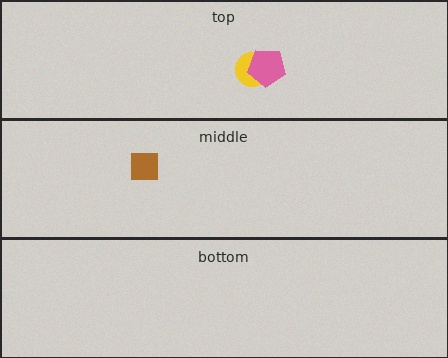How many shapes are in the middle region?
1.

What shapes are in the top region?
The yellow circle, the pink pentagon.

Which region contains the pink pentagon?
The top region.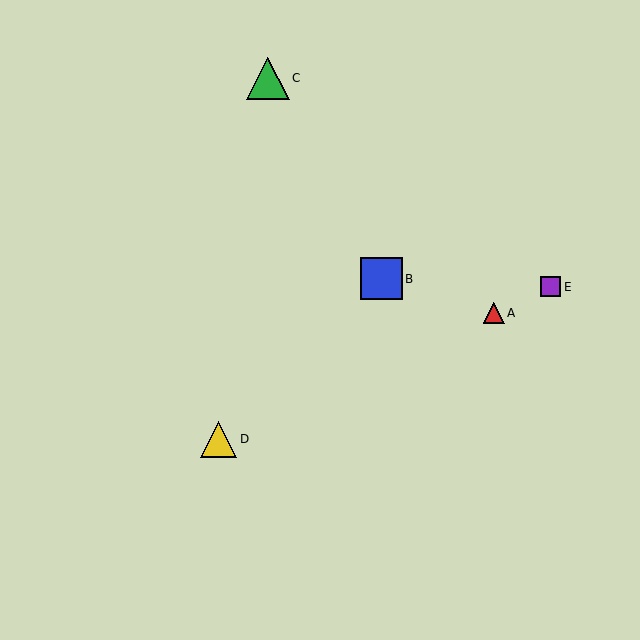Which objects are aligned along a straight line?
Objects A, D, E are aligned along a straight line.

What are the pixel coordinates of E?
Object E is at (551, 287).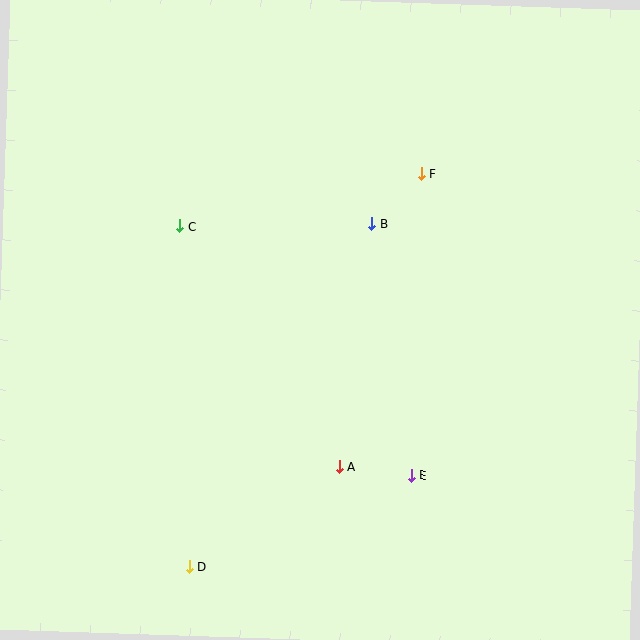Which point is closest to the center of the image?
Point B at (372, 223) is closest to the center.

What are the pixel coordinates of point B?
Point B is at (372, 223).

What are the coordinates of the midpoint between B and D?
The midpoint between B and D is at (280, 395).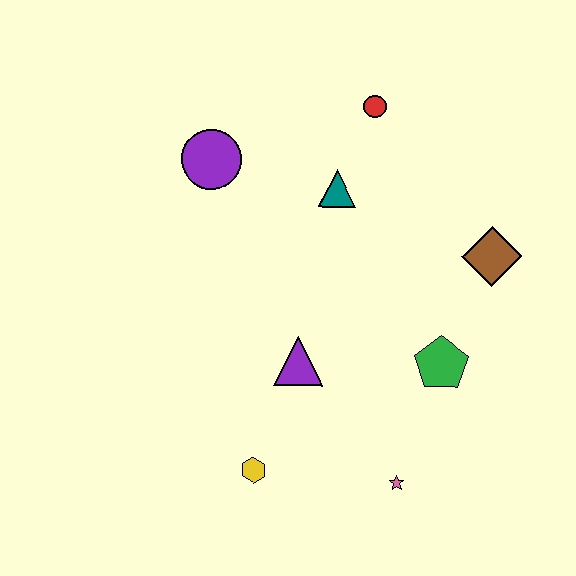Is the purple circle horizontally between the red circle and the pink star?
No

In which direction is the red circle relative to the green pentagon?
The red circle is above the green pentagon.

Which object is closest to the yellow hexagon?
The purple triangle is closest to the yellow hexagon.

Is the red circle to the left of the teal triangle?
No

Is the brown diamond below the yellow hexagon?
No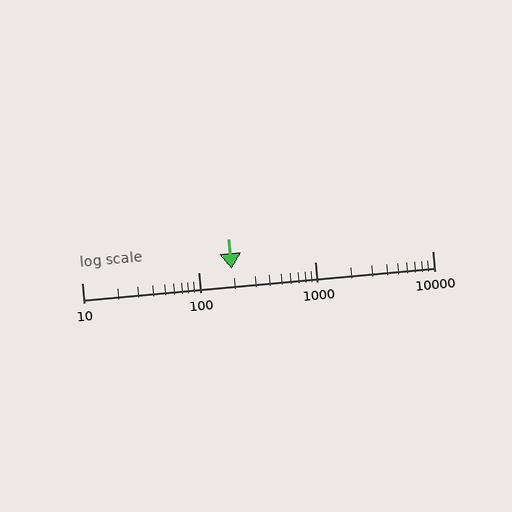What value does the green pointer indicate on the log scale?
The pointer indicates approximately 190.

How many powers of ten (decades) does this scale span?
The scale spans 3 decades, from 10 to 10000.